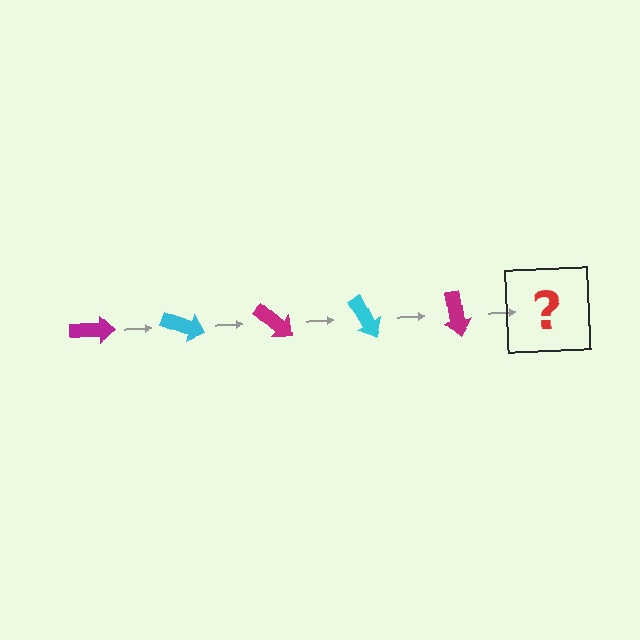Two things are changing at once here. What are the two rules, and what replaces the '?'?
The two rules are that it rotates 20 degrees each step and the color cycles through magenta and cyan. The '?' should be a cyan arrow, rotated 100 degrees from the start.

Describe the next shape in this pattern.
It should be a cyan arrow, rotated 100 degrees from the start.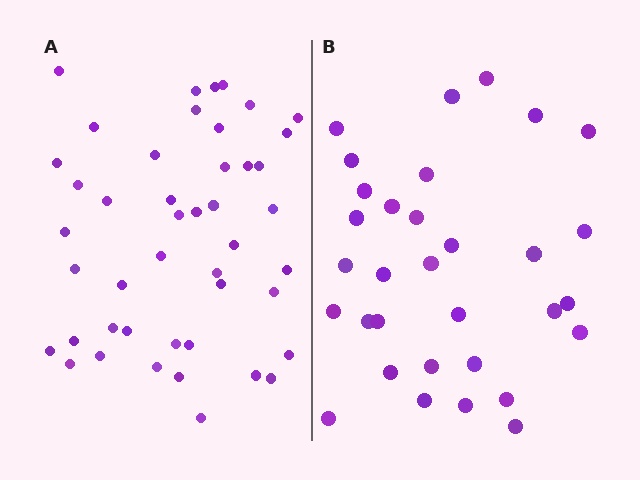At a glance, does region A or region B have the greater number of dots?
Region A (the left region) has more dots.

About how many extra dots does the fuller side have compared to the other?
Region A has approximately 15 more dots than region B.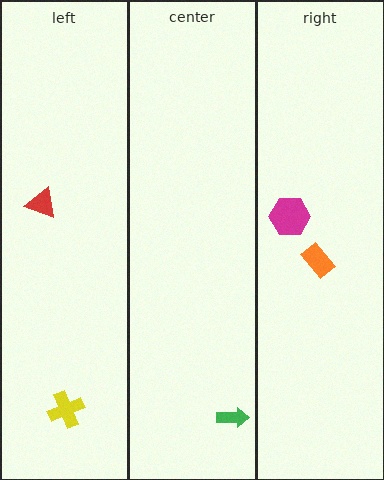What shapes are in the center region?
The green arrow.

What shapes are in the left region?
The red triangle, the yellow cross.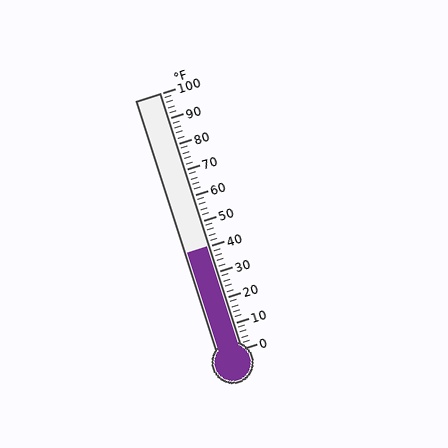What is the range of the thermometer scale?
The thermometer scale ranges from 0°F to 100°F.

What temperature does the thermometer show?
The thermometer shows approximately 40°F.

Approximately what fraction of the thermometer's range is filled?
The thermometer is filled to approximately 40% of its range.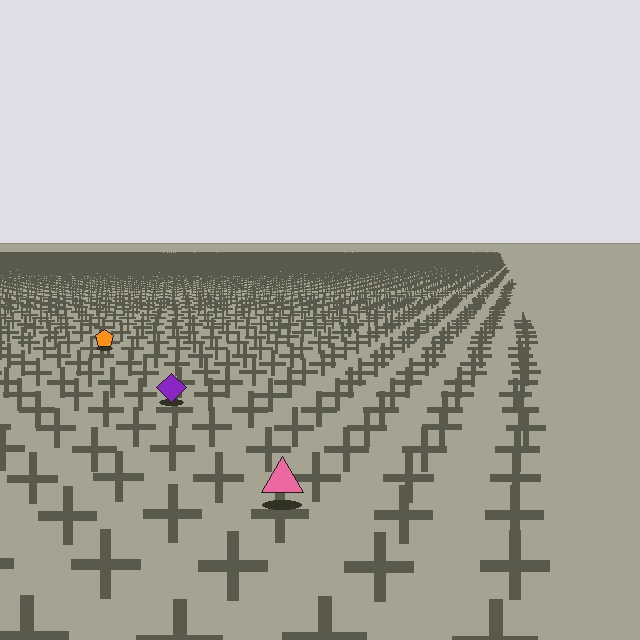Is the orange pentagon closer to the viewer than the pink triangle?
No. The pink triangle is closer — you can tell from the texture gradient: the ground texture is coarser near it.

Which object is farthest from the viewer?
The orange pentagon is farthest from the viewer. It appears smaller and the ground texture around it is denser.